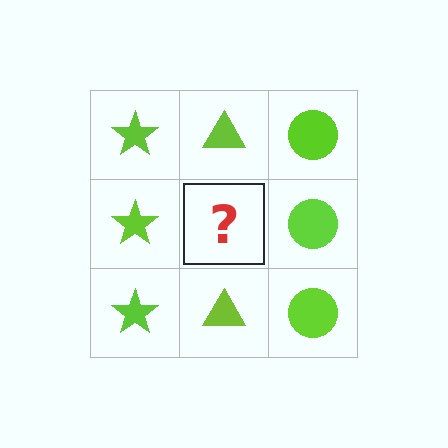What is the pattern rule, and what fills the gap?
The rule is that each column has a consistent shape. The gap should be filled with a lime triangle.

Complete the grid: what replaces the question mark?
The question mark should be replaced with a lime triangle.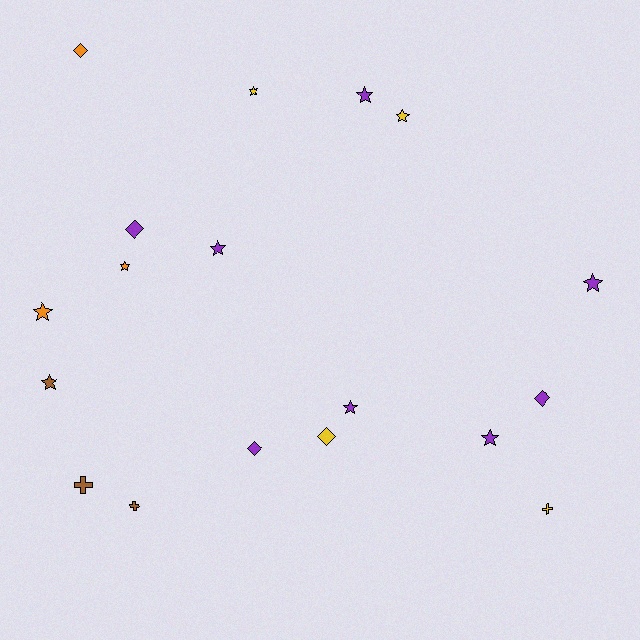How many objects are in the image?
There are 18 objects.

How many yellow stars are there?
There are 2 yellow stars.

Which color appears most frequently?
Purple, with 8 objects.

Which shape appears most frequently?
Star, with 10 objects.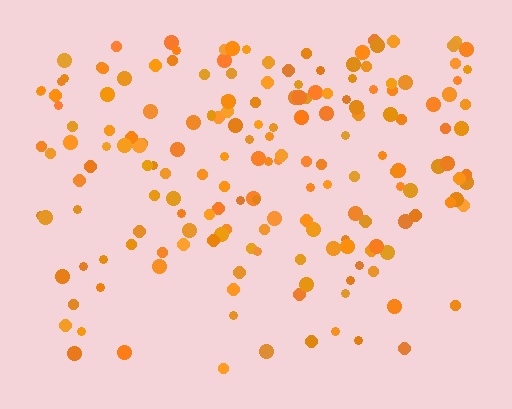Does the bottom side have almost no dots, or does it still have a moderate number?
Still a moderate number, just noticeably fewer than the top.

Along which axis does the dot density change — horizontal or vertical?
Vertical.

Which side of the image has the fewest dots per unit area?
The bottom.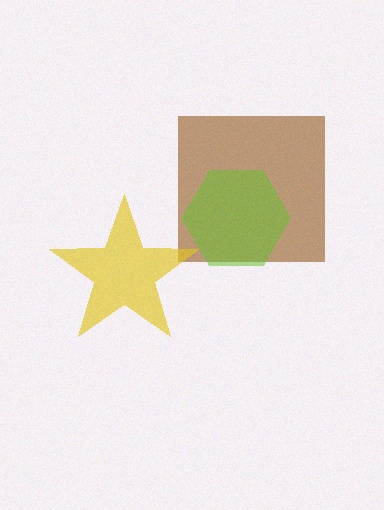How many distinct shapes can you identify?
There are 3 distinct shapes: a brown square, a lime hexagon, a yellow star.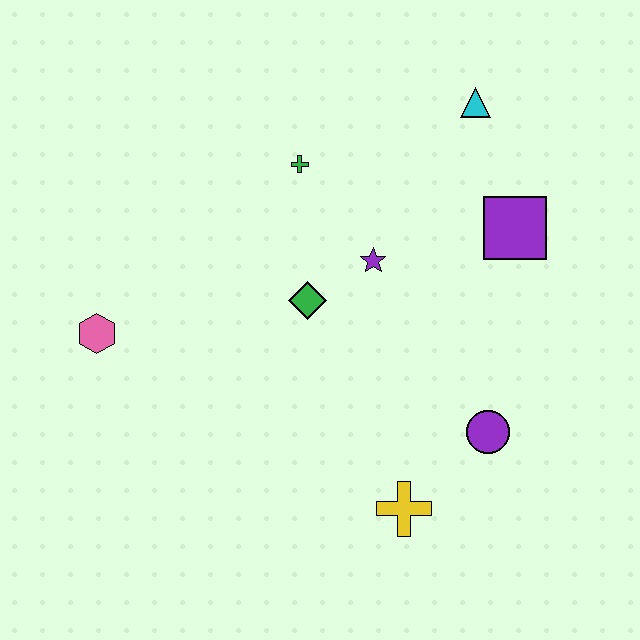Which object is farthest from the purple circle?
The pink hexagon is farthest from the purple circle.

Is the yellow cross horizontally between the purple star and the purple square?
Yes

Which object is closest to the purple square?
The cyan triangle is closest to the purple square.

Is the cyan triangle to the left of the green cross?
No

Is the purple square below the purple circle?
No